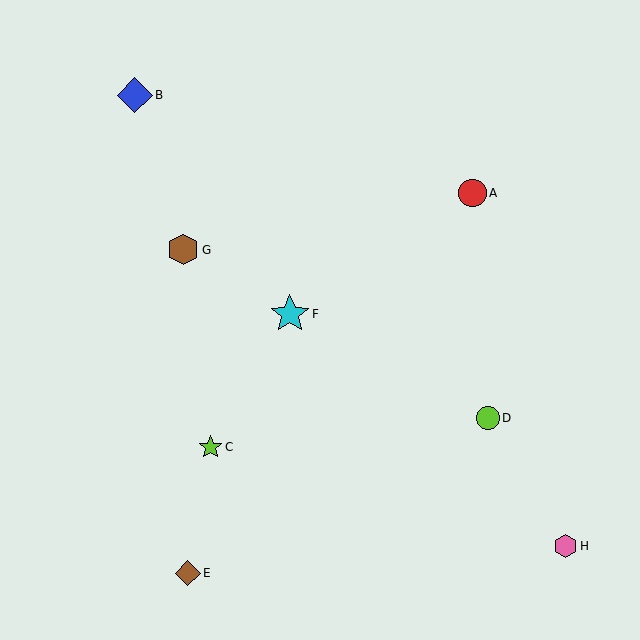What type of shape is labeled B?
Shape B is a blue diamond.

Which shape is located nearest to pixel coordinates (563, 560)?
The pink hexagon (labeled H) at (565, 546) is nearest to that location.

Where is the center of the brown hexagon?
The center of the brown hexagon is at (183, 250).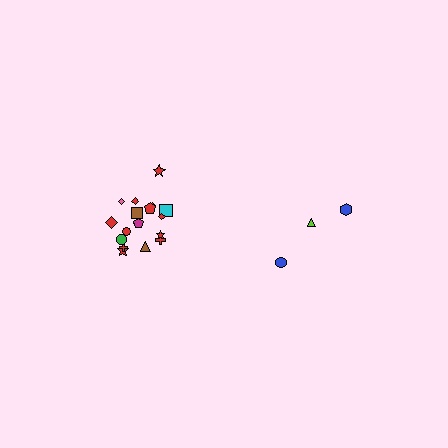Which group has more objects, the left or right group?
The left group.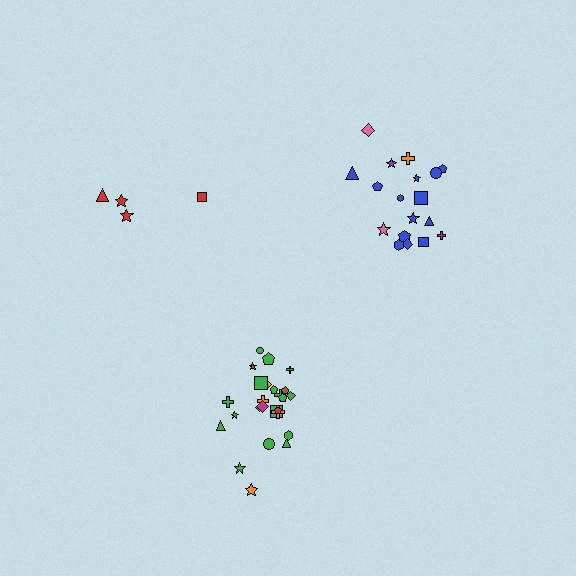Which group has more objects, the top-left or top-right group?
The top-right group.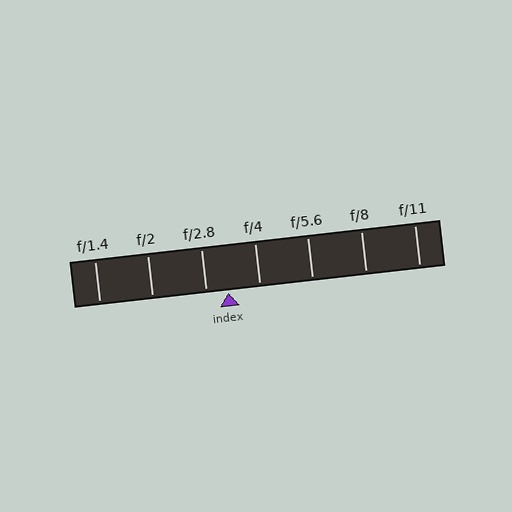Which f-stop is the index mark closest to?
The index mark is closest to f/2.8.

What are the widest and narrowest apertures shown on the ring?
The widest aperture shown is f/1.4 and the narrowest is f/11.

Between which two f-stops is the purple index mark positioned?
The index mark is between f/2.8 and f/4.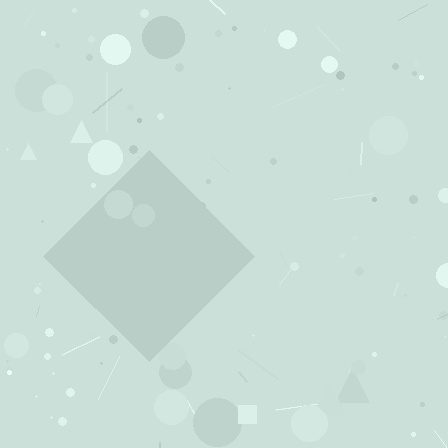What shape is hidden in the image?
A diamond is hidden in the image.